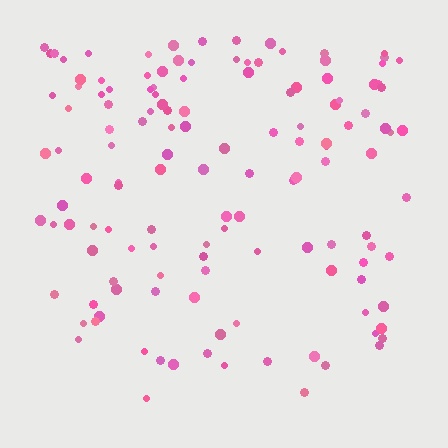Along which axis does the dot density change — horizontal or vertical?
Vertical.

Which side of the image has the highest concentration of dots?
The top.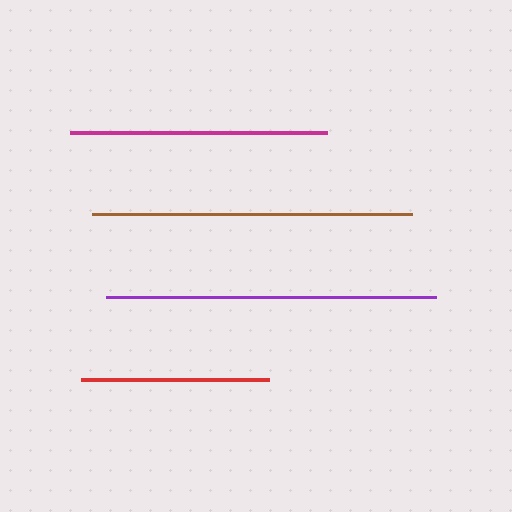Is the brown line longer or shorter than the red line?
The brown line is longer than the red line.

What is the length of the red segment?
The red segment is approximately 188 pixels long.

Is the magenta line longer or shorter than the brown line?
The brown line is longer than the magenta line.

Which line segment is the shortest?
The red line is the shortest at approximately 188 pixels.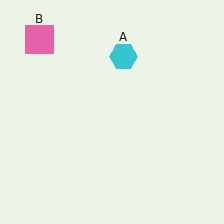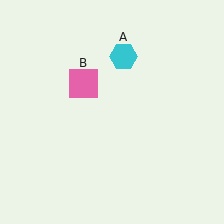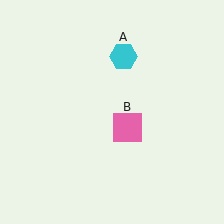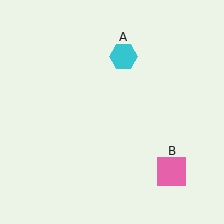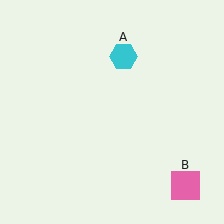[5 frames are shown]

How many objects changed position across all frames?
1 object changed position: pink square (object B).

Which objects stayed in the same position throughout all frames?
Cyan hexagon (object A) remained stationary.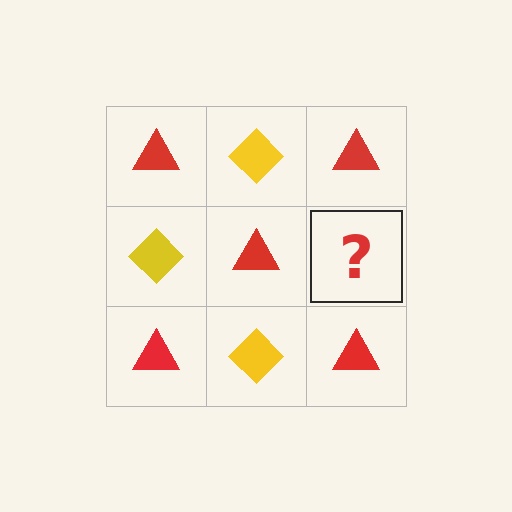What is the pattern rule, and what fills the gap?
The rule is that it alternates red triangle and yellow diamond in a checkerboard pattern. The gap should be filled with a yellow diamond.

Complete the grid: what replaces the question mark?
The question mark should be replaced with a yellow diamond.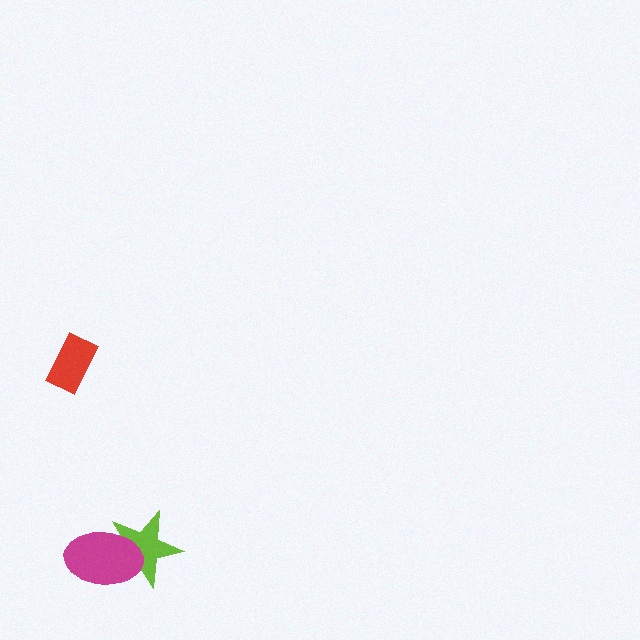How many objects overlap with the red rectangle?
0 objects overlap with the red rectangle.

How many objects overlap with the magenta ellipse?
1 object overlaps with the magenta ellipse.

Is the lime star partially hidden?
Yes, it is partially covered by another shape.